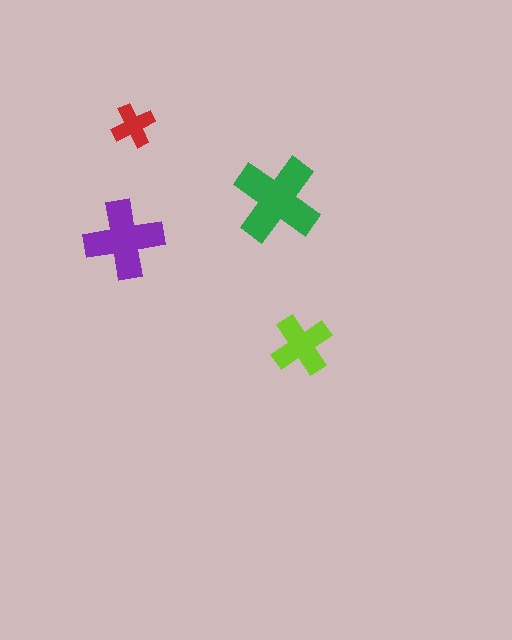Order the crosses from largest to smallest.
the green one, the purple one, the lime one, the red one.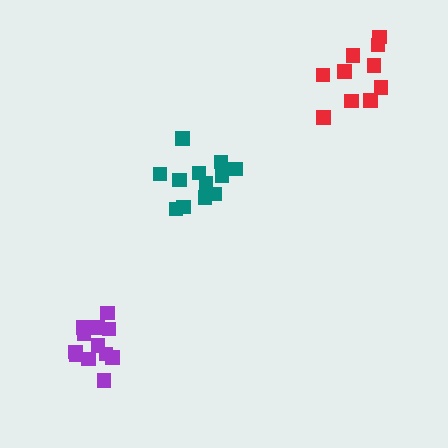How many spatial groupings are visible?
There are 3 spatial groupings.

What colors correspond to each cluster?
The clusters are colored: red, teal, purple.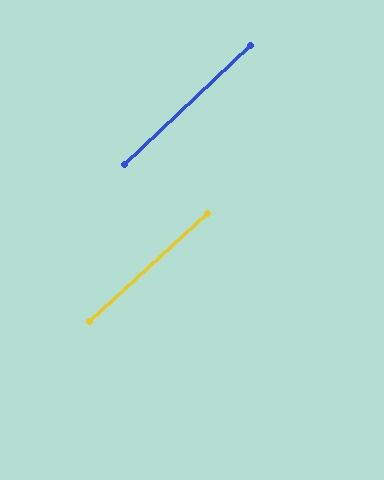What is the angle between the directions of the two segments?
Approximately 1 degree.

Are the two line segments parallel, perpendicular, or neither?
Parallel — their directions differ by only 1.1°.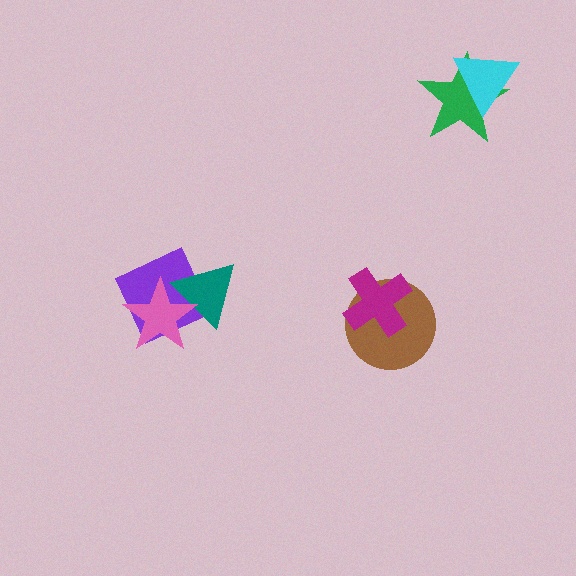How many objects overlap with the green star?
1 object overlaps with the green star.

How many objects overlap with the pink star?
2 objects overlap with the pink star.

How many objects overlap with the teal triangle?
2 objects overlap with the teal triangle.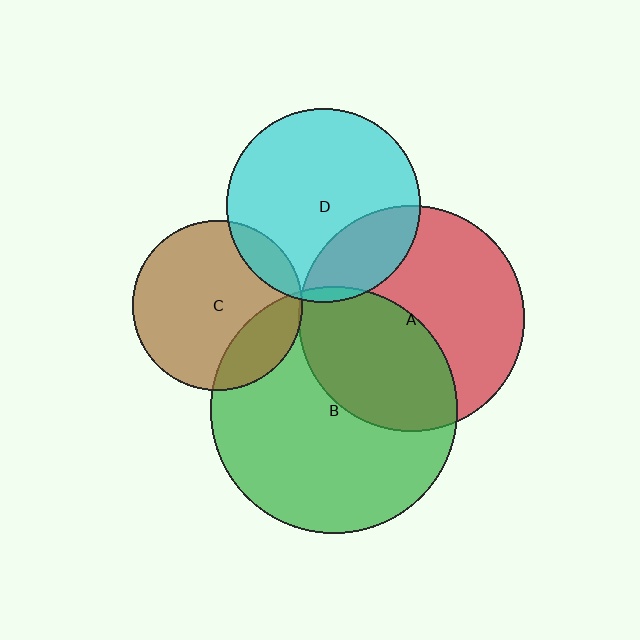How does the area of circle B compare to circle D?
Approximately 1.6 times.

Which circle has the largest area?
Circle B (green).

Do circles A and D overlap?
Yes.